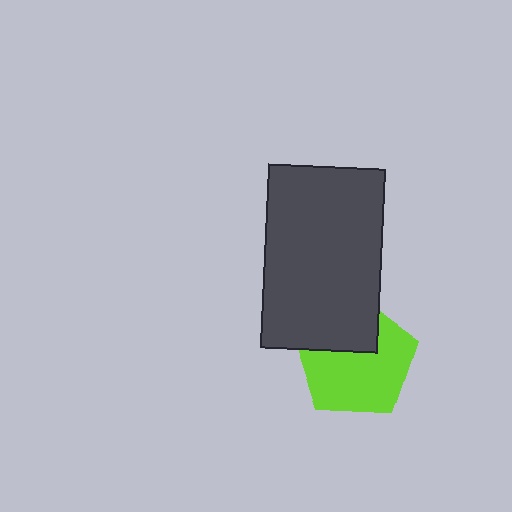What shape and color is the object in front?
The object in front is a dark gray rectangle.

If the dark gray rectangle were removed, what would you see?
You would see the complete lime pentagon.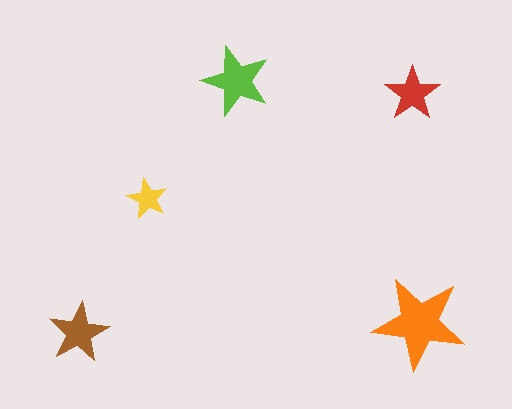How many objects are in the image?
There are 5 objects in the image.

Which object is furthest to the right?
The orange star is rightmost.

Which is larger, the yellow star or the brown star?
The brown one.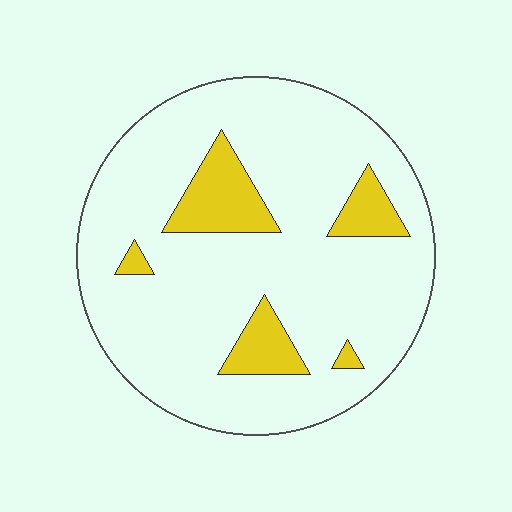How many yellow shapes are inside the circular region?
5.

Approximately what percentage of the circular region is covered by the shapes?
Approximately 15%.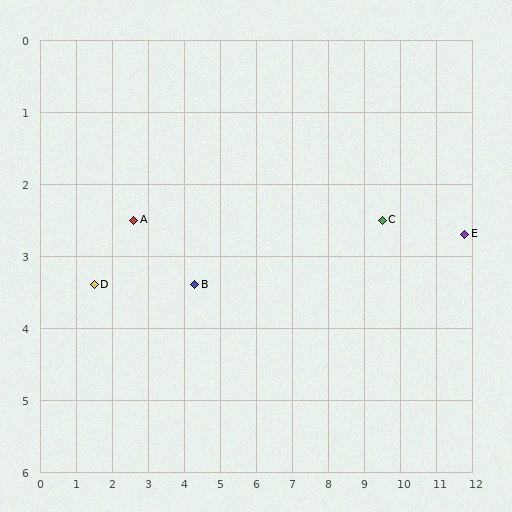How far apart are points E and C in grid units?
Points E and C are about 2.3 grid units apart.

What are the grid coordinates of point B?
Point B is at approximately (4.3, 3.4).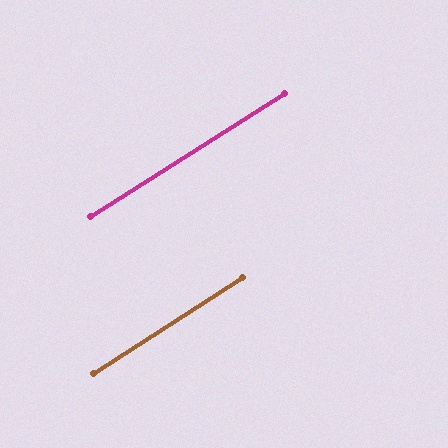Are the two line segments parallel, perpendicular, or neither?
Parallel — their directions differ by only 0.3°.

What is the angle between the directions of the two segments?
Approximately 0 degrees.